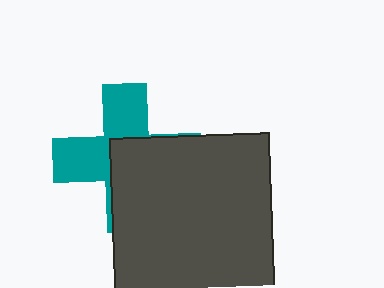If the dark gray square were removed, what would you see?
You would see the complete teal cross.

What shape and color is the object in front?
The object in front is a dark gray square.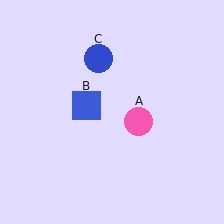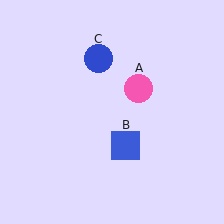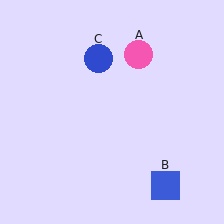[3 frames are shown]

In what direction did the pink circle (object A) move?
The pink circle (object A) moved up.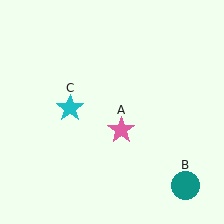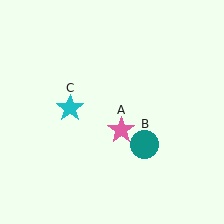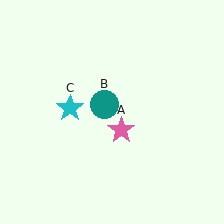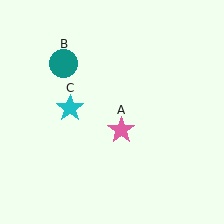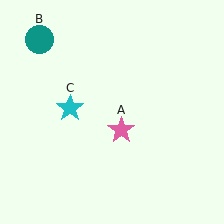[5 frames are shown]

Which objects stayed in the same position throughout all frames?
Pink star (object A) and cyan star (object C) remained stationary.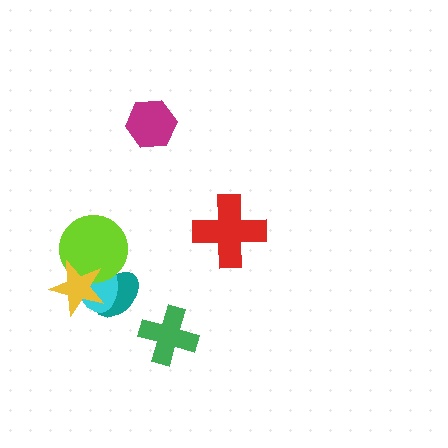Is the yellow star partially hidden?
No, no other shape covers it.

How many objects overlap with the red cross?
0 objects overlap with the red cross.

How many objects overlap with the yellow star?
3 objects overlap with the yellow star.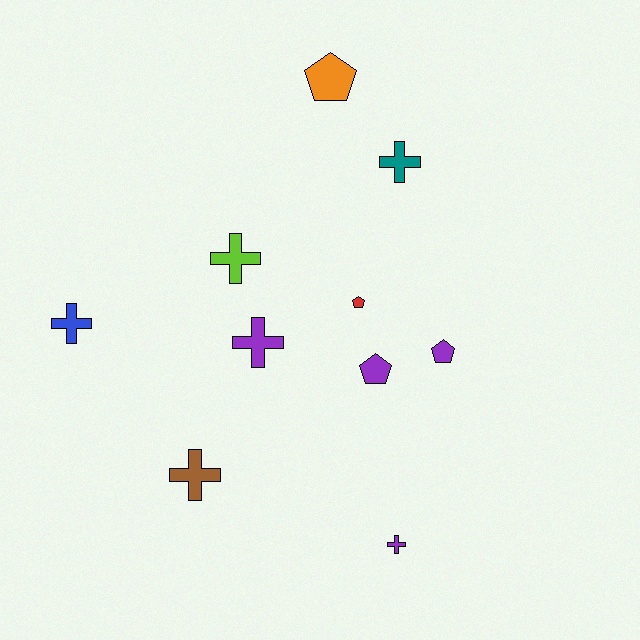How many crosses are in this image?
There are 6 crosses.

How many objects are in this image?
There are 10 objects.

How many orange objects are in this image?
There is 1 orange object.